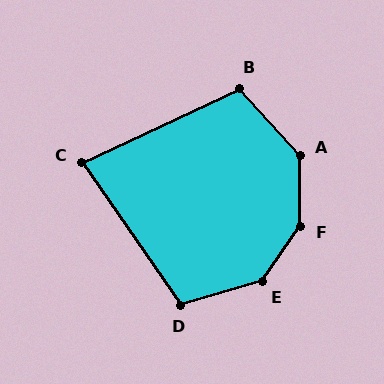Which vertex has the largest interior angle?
F, at approximately 145 degrees.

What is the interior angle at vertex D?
Approximately 108 degrees (obtuse).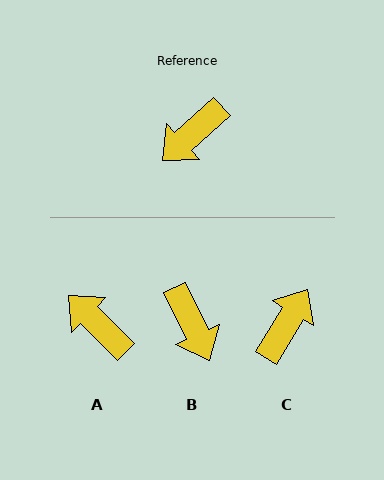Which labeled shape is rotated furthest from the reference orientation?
C, about 163 degrees away.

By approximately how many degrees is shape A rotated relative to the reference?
Approximately 86 degrees clockwise.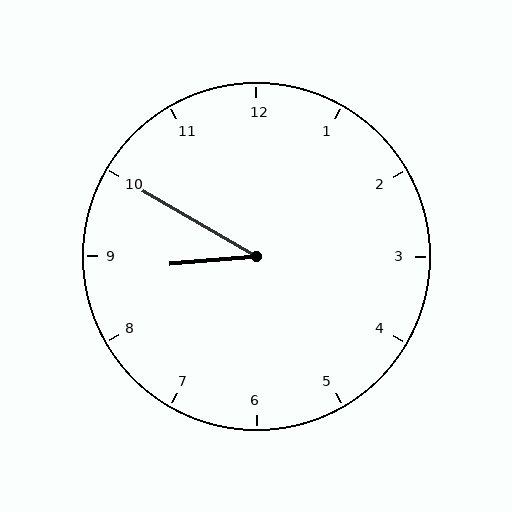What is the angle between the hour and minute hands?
Approximately 35 degrees.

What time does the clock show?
8:50.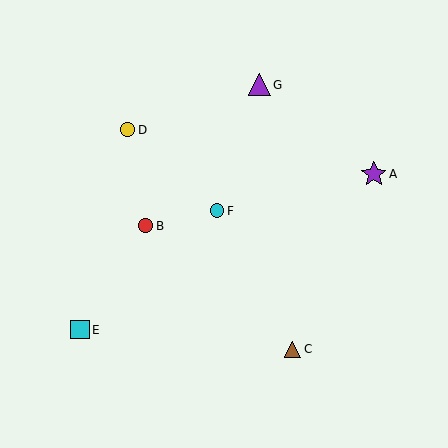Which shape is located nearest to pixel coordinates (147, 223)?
The red circle (labeled B) at (145, 226) is nearest to that location.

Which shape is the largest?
The purple star (labeled A) is the largest.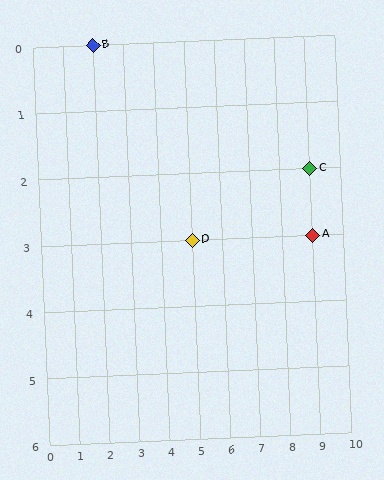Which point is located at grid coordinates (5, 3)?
Point D is at (5, 3).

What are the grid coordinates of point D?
Point D is at grid coordinates (5, 3).